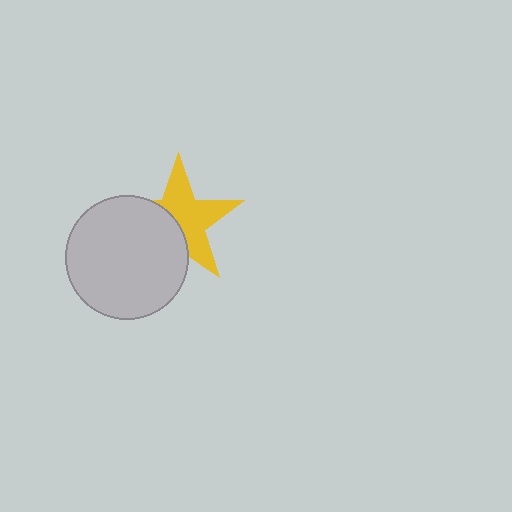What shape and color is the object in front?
The object in front is a light gray circle.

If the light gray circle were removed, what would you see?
You would see the complete yellow star.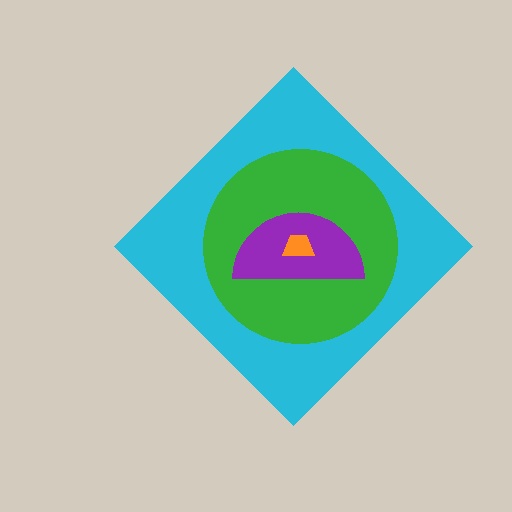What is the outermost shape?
The cyan diamond.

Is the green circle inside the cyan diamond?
Yes.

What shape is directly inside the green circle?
The purple semicircle.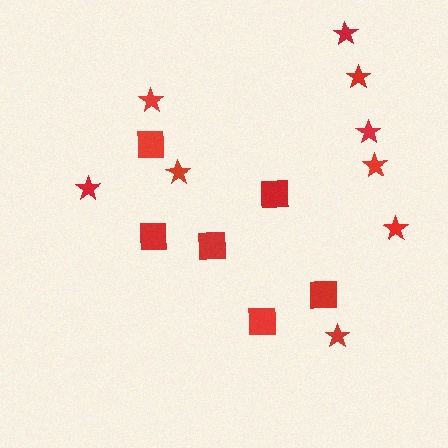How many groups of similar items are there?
There are 2 groups: one group of squares (6) and one group of stars (9).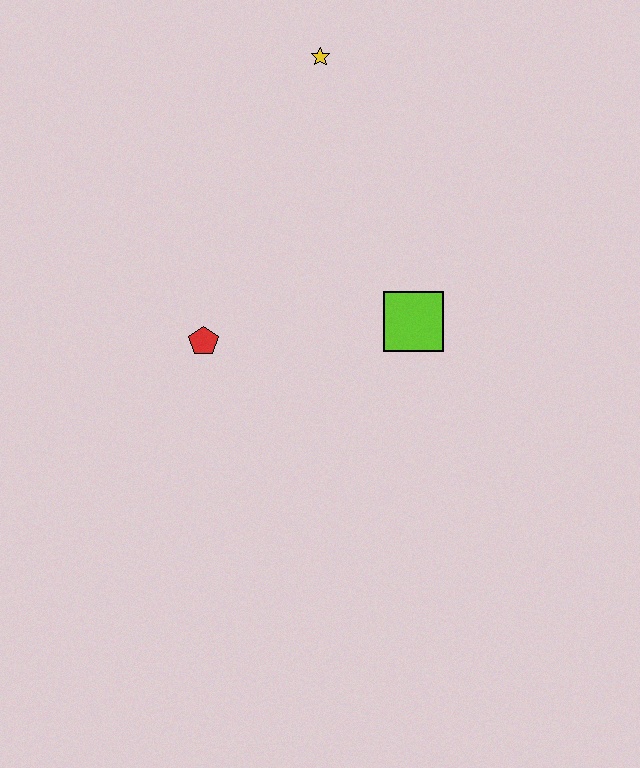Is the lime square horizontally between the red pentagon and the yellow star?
No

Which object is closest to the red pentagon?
The lime square is closest to the red pentagon.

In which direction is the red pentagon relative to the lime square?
The red pentagon is to the left of the lime square.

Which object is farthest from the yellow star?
The red pentagon is farthest from the yellow star.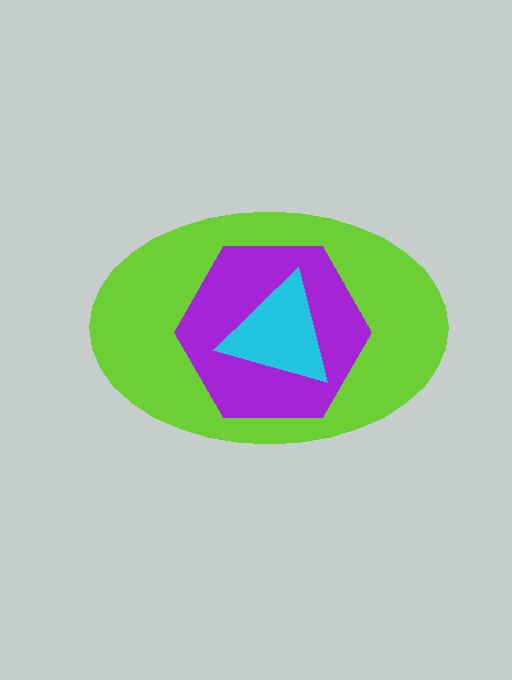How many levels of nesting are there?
3.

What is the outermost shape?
The lime ellipse.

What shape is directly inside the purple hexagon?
The cyan triangle.